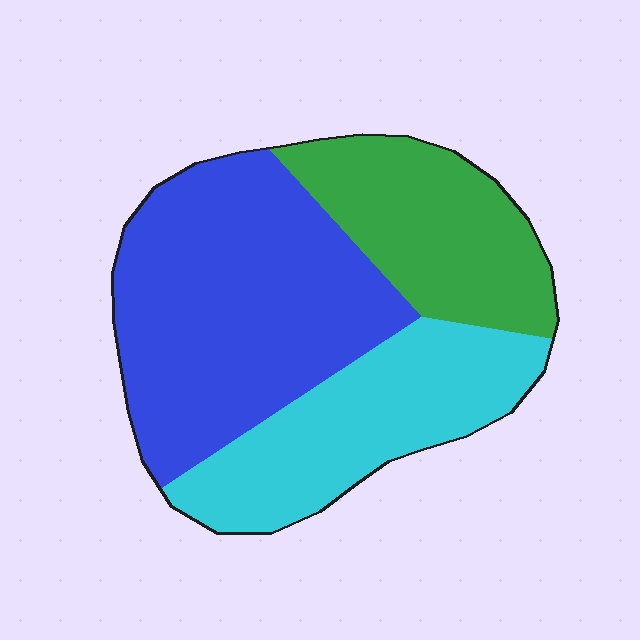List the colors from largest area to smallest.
From largest to smallest: blue, cyan, green.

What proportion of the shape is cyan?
Cyan covers roughly 30% of the shape.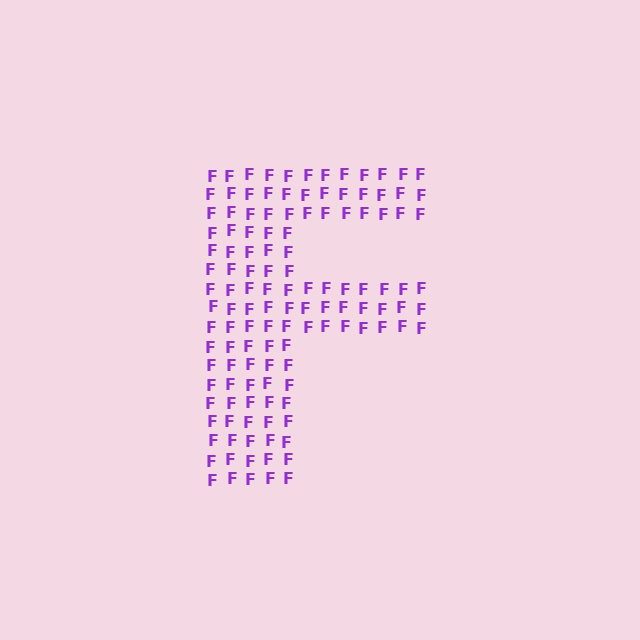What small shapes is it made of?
It is made of small letter F's.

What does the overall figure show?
The overall figure shows the letter F.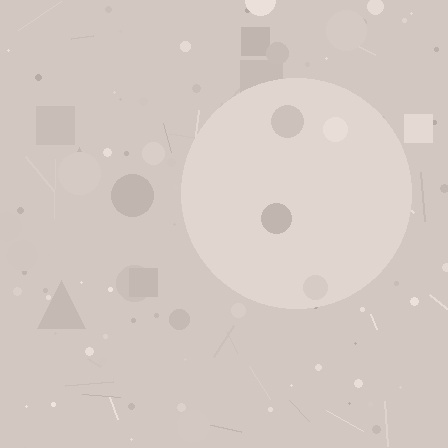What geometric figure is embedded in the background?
A circle is embedded in the background.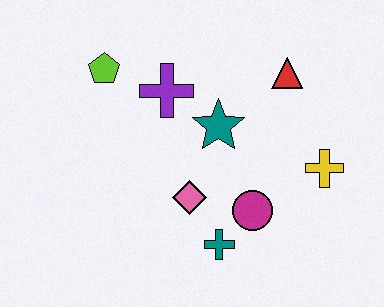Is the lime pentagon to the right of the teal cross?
No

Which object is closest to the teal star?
The purple cross is closest to the teal star.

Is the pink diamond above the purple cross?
No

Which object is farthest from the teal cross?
The lime pentagon is farthest from the teal cross.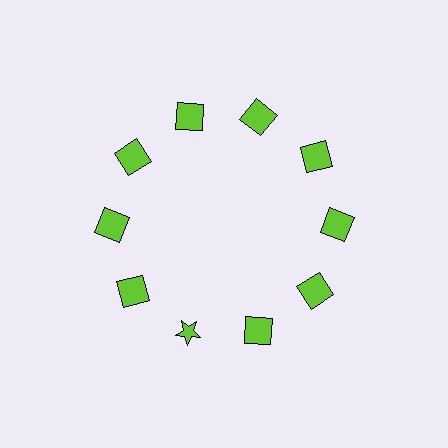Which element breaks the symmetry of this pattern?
The lime star at roughly the 7 o'clock position breaks the symmetry. All other shapes are lime squares.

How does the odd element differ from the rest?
It has a different shape: star instead of square.